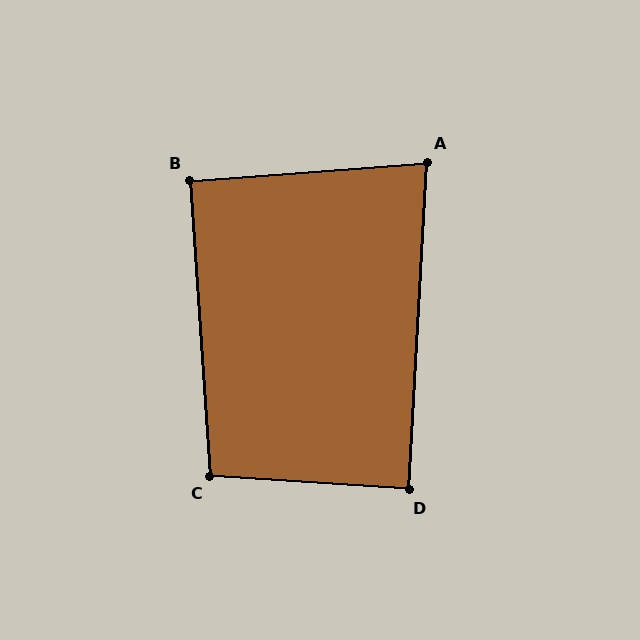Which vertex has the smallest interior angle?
A, at approximately 82 degrees.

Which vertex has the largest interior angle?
C, at approximately 98 degrees.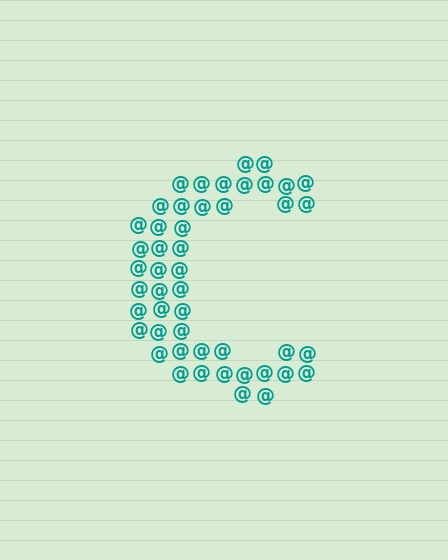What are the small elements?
The small elements are at signs.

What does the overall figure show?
The overall figure shows the letter C.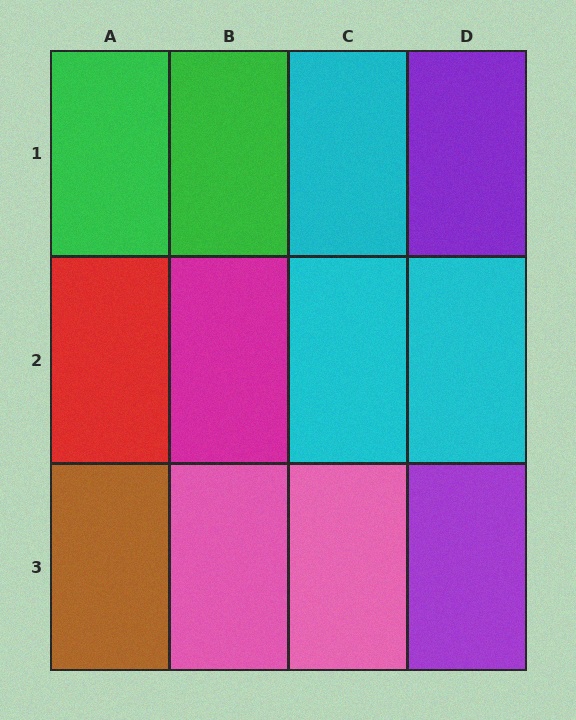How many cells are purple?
2 cells are purple.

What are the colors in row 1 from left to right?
Green, green, cyan, purple.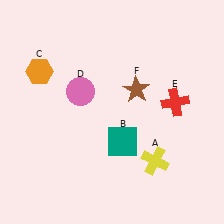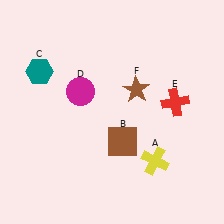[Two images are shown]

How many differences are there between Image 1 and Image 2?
There are 3 differences between the two images.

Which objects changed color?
B changed from teal to brown. C changed from orange to teal. D changed from pink to magenta.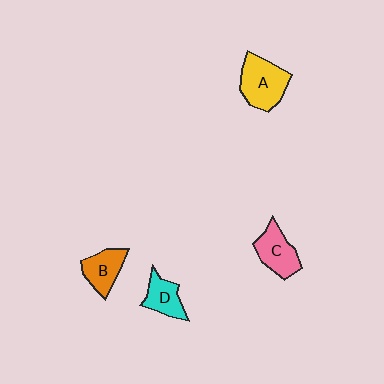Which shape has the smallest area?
Shape D (cyan).